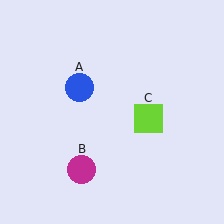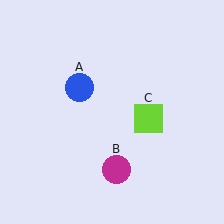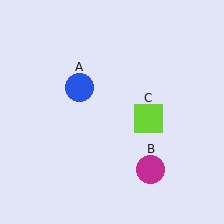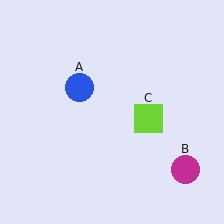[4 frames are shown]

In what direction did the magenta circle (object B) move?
The magenta circle (object B) moved right.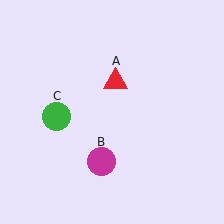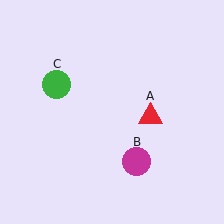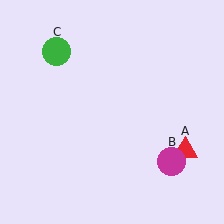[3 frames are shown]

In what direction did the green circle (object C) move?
The green circle (object C) moved up.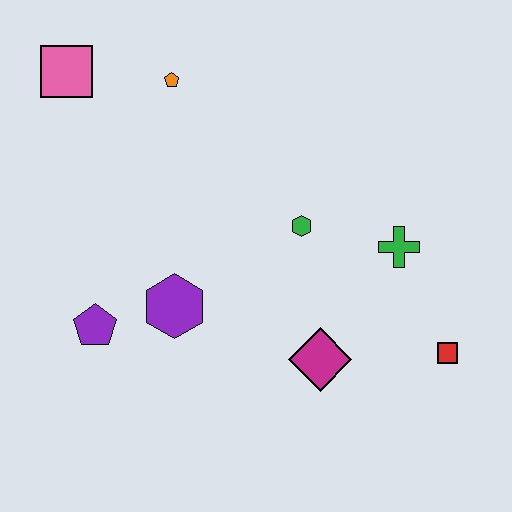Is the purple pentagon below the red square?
No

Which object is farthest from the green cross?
The pink square is farthest from the green cross.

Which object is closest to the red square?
The green cross is closest to the red square.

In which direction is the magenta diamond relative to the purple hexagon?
The magenta diamond is to the right of the purple hexagon.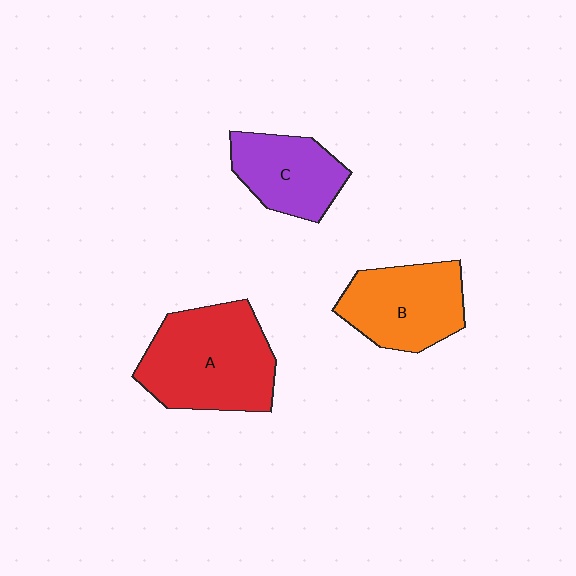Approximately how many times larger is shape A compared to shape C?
Approximately 1.6 times.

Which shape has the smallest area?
Shape C (purple).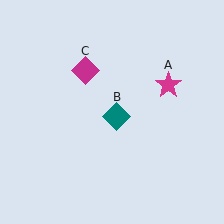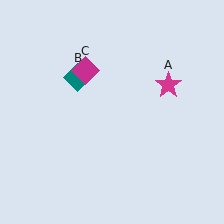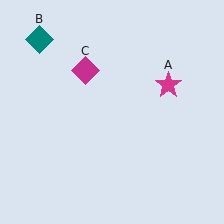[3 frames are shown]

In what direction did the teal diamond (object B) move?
The teal diamond (object B) moved up and to the left.